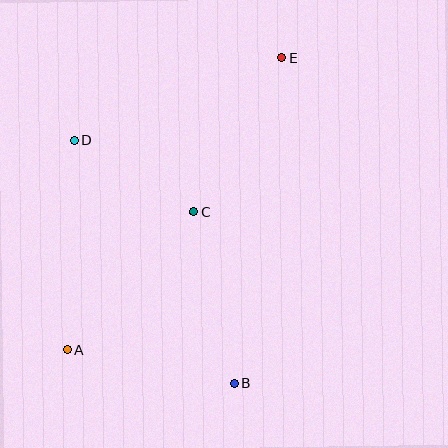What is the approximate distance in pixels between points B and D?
The distance between B and D is approximately 291 pixels.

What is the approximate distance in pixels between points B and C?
The distance between B and C is approximately 176 pixels.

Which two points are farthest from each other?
Points A and E are farthest from each other.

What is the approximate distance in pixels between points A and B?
The distance between A and B is approximately 171 pixels.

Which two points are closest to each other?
Points C and D are closest to each other.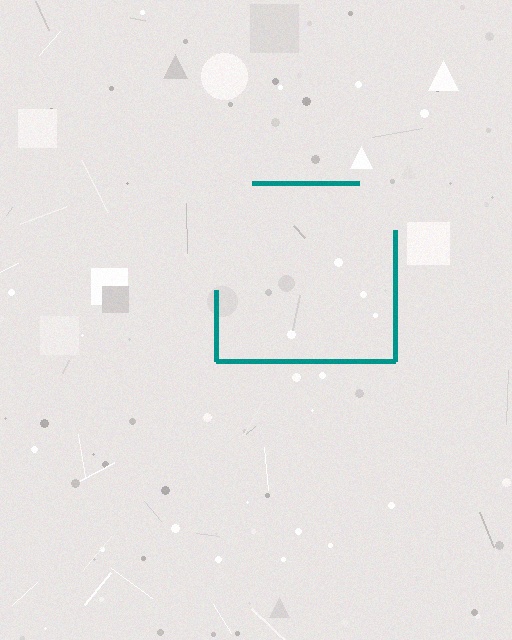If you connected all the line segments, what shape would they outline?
They would outline a square.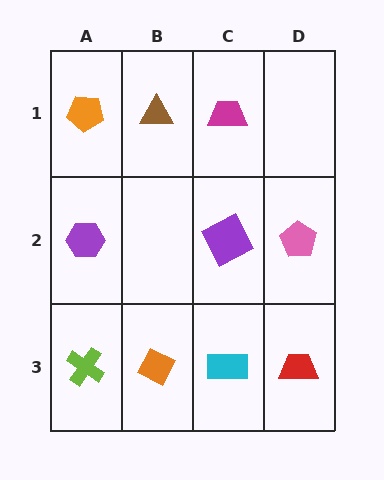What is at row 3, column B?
An orange diamond.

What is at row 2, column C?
A purple square.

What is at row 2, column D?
A pink pentagon.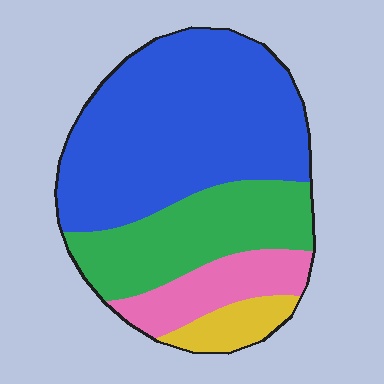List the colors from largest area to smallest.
From largest to smallest: blue, green, pink, yellow.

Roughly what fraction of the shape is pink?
Pink covers roughly 15% of the shape.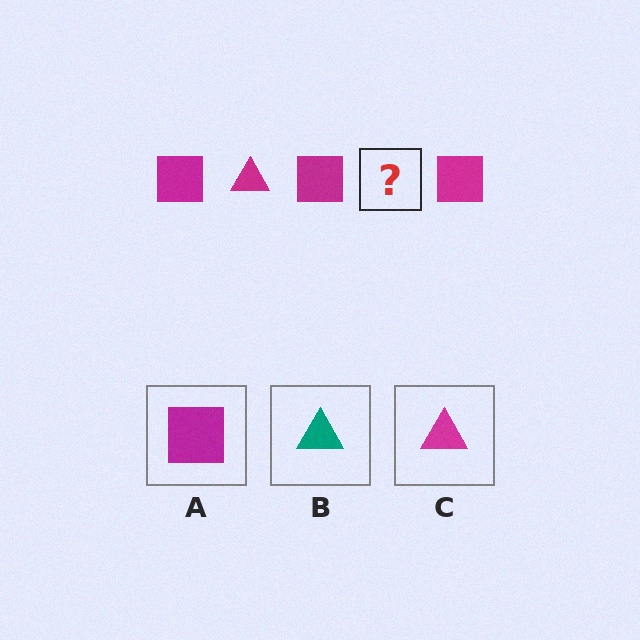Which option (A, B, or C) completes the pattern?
C.